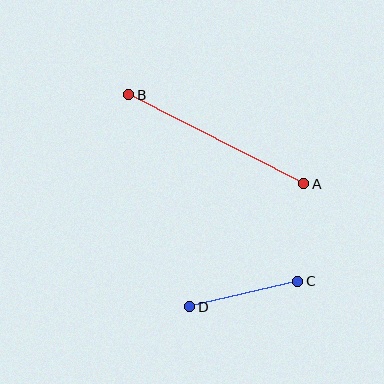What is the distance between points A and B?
The distance is approximately 196 pixels.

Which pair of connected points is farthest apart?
Points A and B are farthest apart.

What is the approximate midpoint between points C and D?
The midpoint is at approximately (244, 294) pixels.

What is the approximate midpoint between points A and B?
The midpoint is at approximately (216, 139) pixels.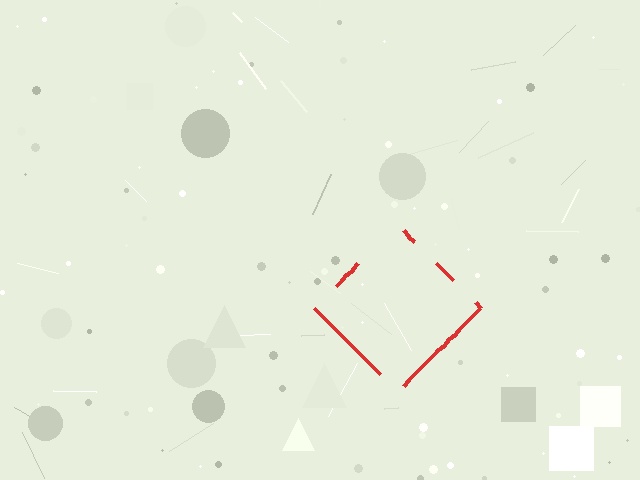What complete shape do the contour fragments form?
The contour fragments form a diamond.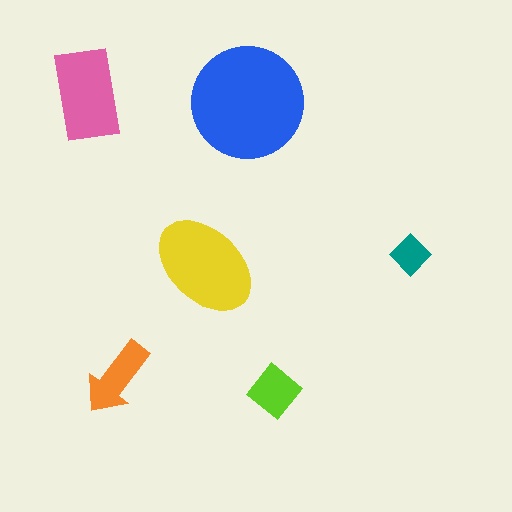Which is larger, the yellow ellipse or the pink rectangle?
The yellow ellipse.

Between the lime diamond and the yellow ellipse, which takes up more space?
The yellow ellipse.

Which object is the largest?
The blue circle.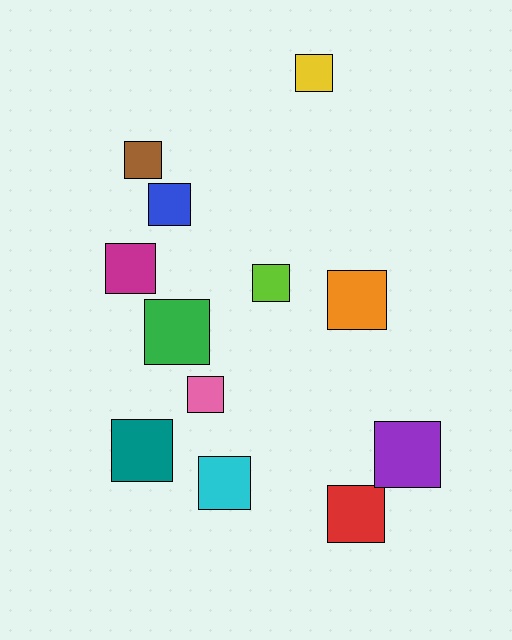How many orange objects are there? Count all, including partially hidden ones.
There is 1 orange object.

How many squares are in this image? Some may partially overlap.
There are 12 squares.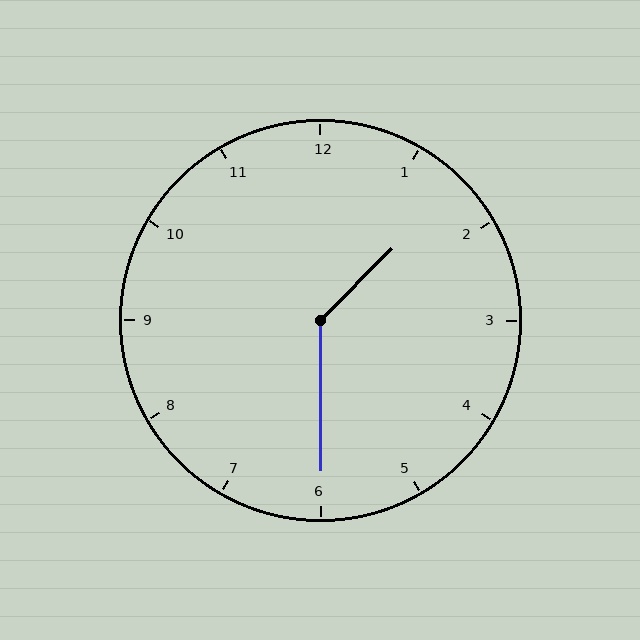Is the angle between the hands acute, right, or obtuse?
It is obtuse.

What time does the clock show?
1:30.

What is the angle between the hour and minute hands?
Approximately 135 degrees.